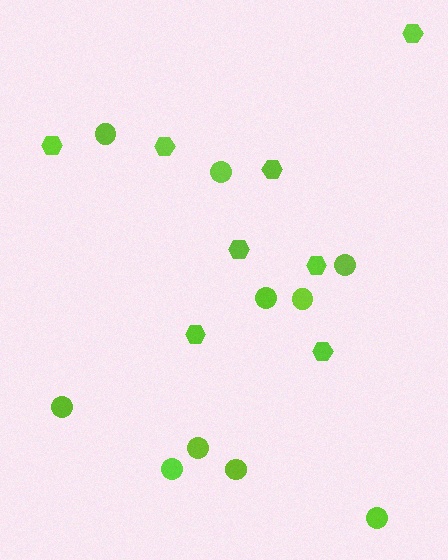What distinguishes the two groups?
There are 2 groups: one group of hexagons (8) and one group of circles (10).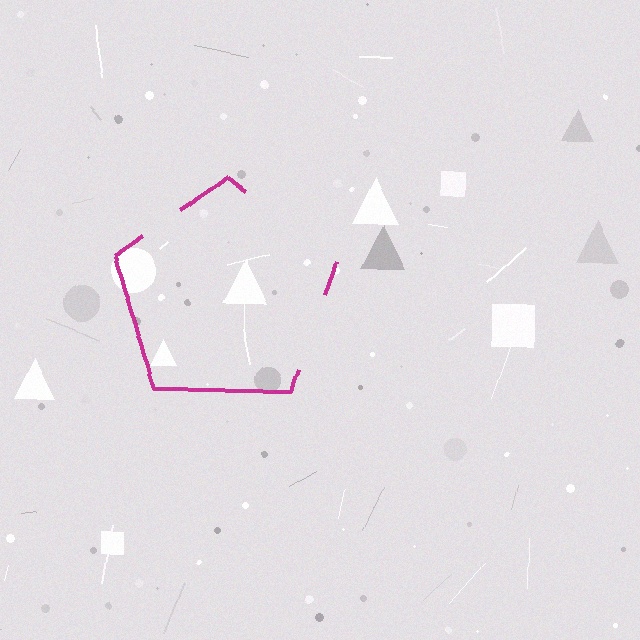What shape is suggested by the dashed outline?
The dashed outline suggests a pentagon.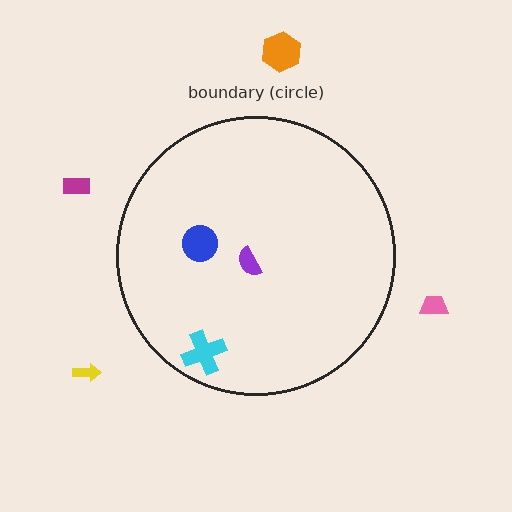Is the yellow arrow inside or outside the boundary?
Outside.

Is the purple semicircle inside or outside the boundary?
Inside.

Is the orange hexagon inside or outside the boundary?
Outside.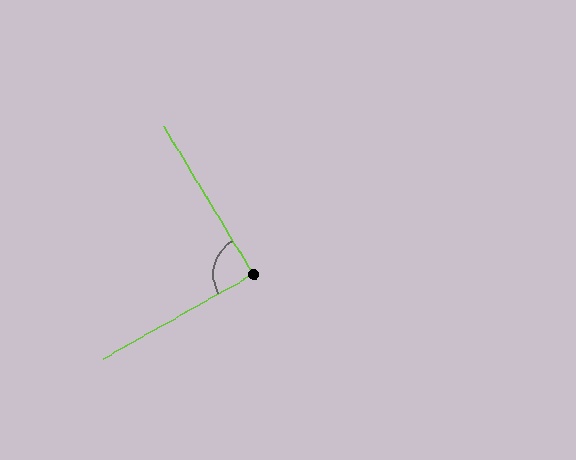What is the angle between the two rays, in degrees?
Approximately 89 degrees.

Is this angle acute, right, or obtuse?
It is approximately a right angle.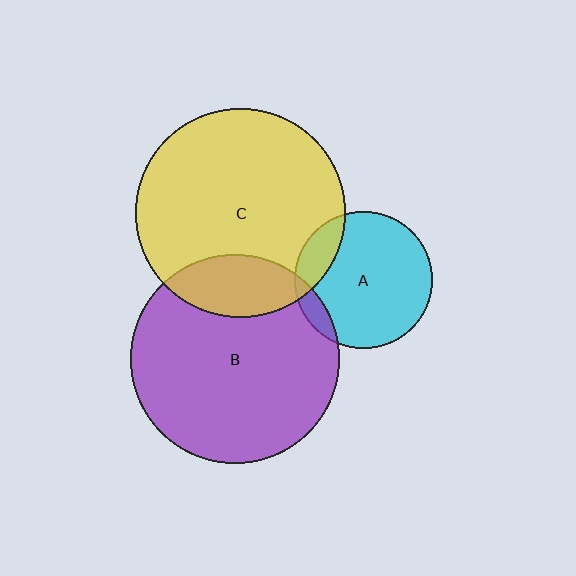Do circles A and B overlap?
Yes.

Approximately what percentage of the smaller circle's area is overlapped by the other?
Approximately 10%.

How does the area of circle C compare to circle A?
Approximately 2.3 times.